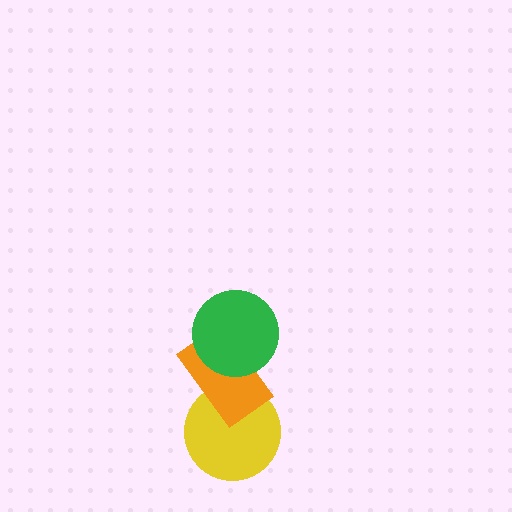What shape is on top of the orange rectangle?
The green circle is on top of the orange rectangle.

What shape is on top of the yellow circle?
The orange rectangle is on top of the yellow circle.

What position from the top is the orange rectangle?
The orange rectangle is 2nd from the top.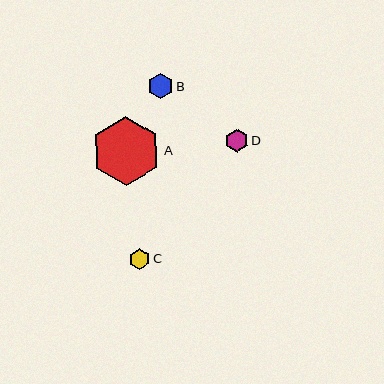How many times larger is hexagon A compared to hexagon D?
Hexagon A is approximately 2.9 times the size of hexagon D.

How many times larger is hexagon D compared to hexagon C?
Hexagon D is approximately 1.1 times the size of hexagon C.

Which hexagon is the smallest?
Hexagon C is the smallest with a size of approximately 21 pixels.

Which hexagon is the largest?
Hexagon A is the largest with a size of approximately 69 pixels.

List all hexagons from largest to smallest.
From largest to smallest: A, B, D, C.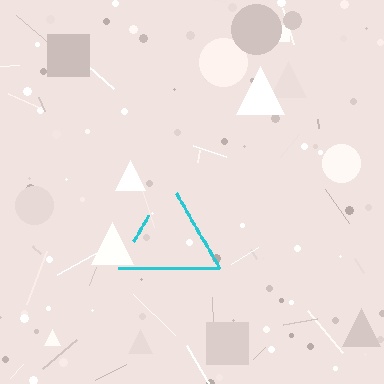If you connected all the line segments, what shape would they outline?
They would outline a triangle.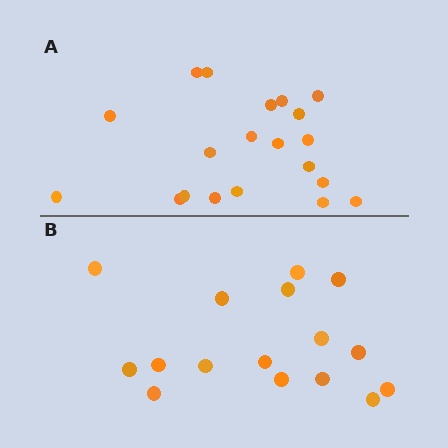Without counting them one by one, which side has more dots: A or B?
Region A (the top region) has more dots.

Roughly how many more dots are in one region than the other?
Region A has about 4 more dots than region B.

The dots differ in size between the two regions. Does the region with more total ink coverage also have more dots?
No. Region B has more total ink coverage because its dots are larger, but region A actually contains more individual dots. Total area can be misleading — the number of items is what matters here.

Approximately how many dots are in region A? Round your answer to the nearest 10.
About 20 dots.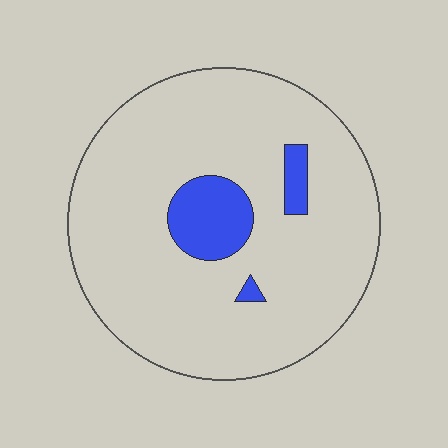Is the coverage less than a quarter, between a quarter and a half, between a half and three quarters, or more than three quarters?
Less than a quarter.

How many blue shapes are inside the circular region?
3.